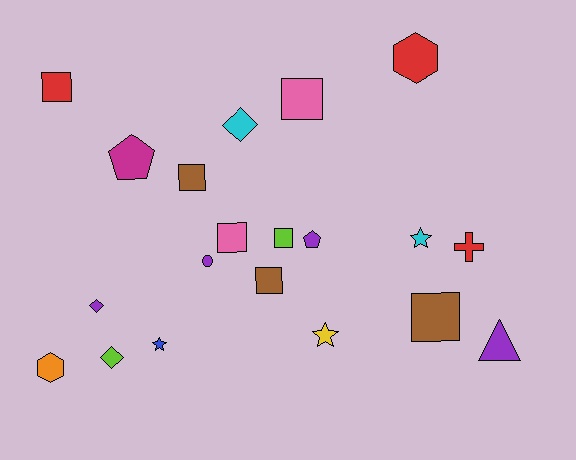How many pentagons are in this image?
There are 2 pentagons.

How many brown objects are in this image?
There are 3 brown objects.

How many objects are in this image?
There are 20 objects.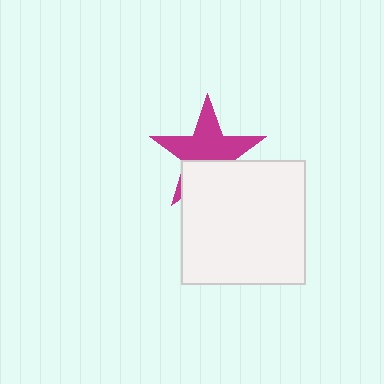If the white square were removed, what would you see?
You would see the complete magenta star.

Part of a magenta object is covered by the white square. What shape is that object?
It is a star.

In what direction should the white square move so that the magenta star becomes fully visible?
The white square should move down. That is the shortest direction to clear the overlap and leave the magenta star fully visible.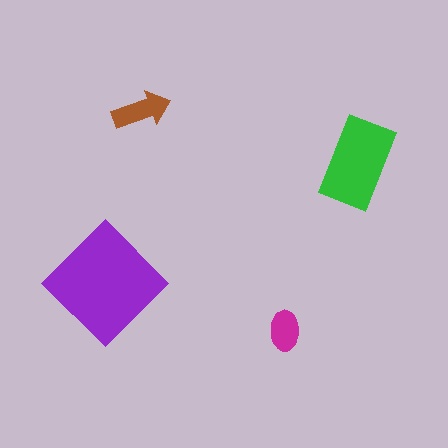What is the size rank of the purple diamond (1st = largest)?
1st.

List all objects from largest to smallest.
The purple diamond, the green rectangle, the brown arrow, the magenta ellipse.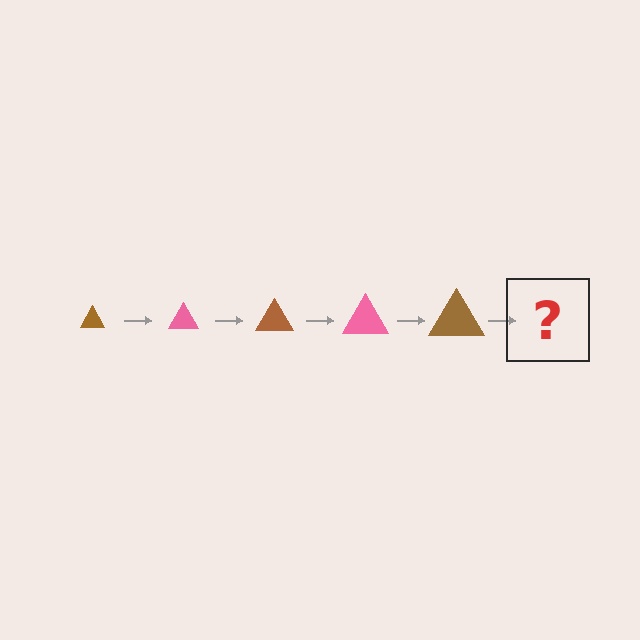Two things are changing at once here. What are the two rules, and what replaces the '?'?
The two rules are that the triangle grows larger each step and the color cycles through brown and pink. The '?' should be a pink triangle, larger than the previous one.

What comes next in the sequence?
The next element should be a pink triangle, larger than the previous one.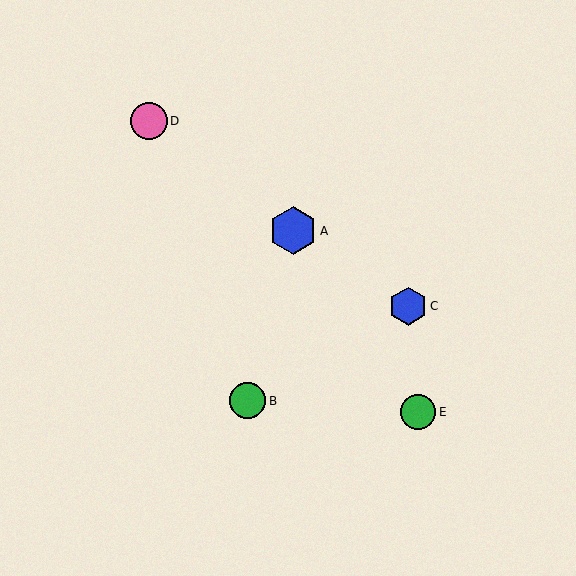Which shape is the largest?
The blue hexagon (labeled A) is the largest.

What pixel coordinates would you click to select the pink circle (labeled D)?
Click at (149, 121) to select the pink circle D.